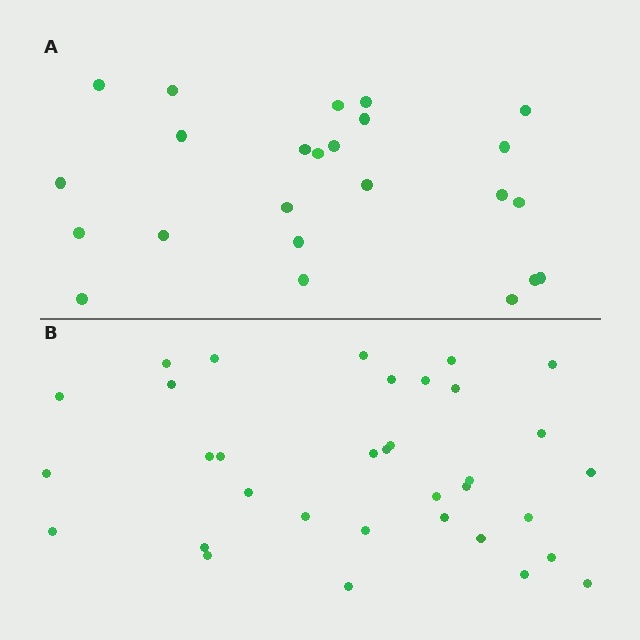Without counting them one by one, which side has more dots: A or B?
Region B (the bottom region) has more dots.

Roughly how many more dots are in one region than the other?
Region B has roughly 10 or so more dots than region A.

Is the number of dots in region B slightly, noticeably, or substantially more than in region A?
Region B has noticeably more, but not dramatically so. The ratio is roughly 1.4 to 1.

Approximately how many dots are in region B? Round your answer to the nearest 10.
About 30 dots. (The exact count is 34, which rounds to 30.)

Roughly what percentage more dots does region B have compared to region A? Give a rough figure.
About 40% more.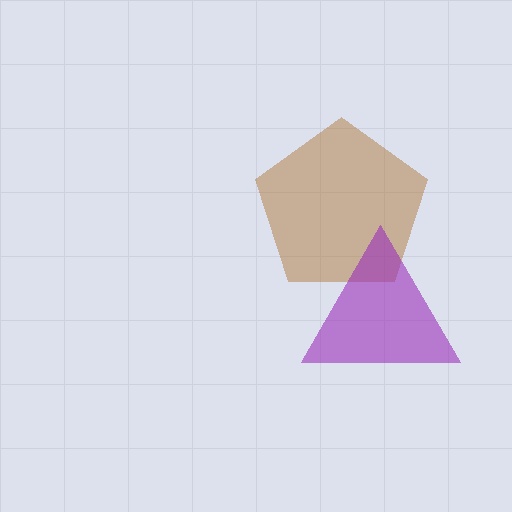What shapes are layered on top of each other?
The layered shapes are: a brown pentagon, a purple triangle.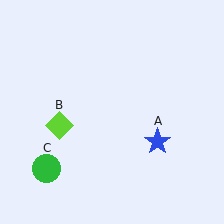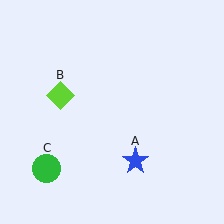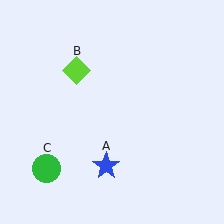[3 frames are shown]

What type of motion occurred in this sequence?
The blue star (object A), lime diamond (object B) rotated clockwise around the center of the scene.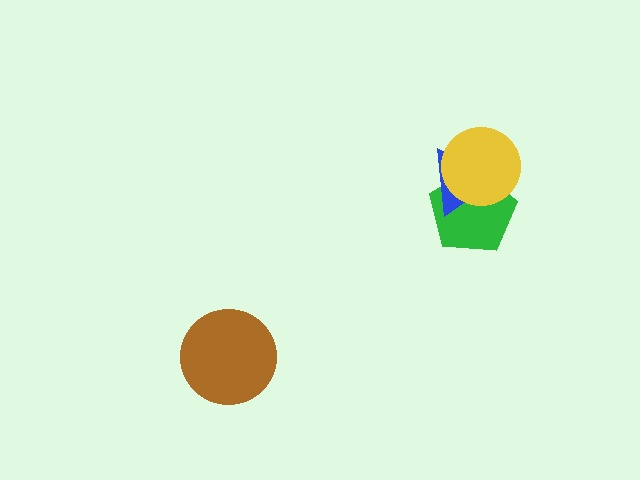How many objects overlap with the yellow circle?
2 objects overlap with the yellow circle.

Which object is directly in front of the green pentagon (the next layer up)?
The blue triangle is directly in front of the green pentagon.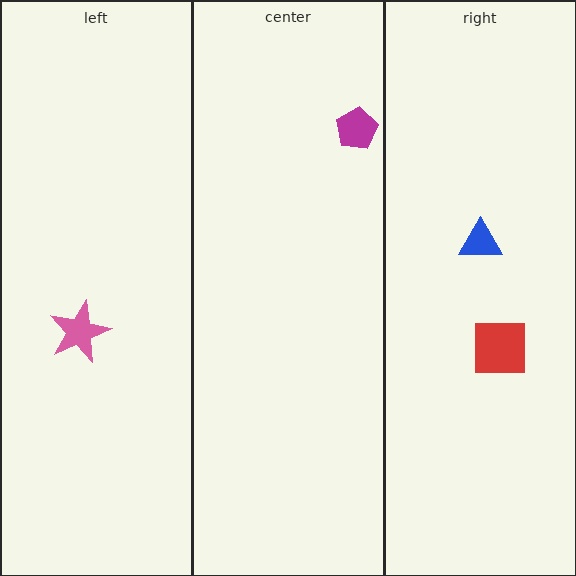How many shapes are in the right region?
2.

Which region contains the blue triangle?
The right region.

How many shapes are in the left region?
1.